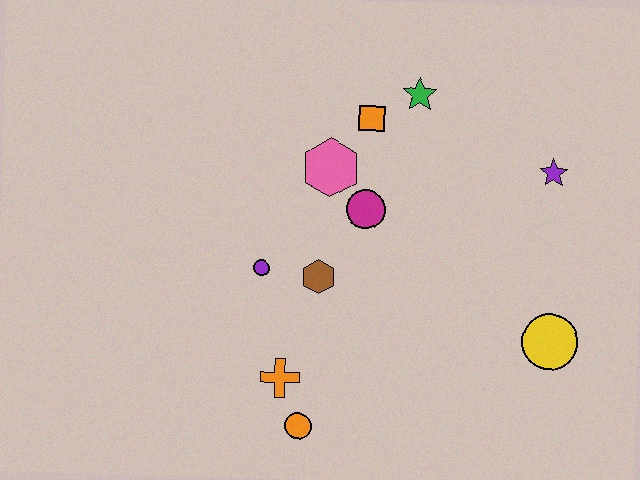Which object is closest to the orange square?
The green star is closest to the orange square.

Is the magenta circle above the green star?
No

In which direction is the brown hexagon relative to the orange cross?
The brown hexagon is above the orange cross.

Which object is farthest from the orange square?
The orange circle is farthest from the orange square.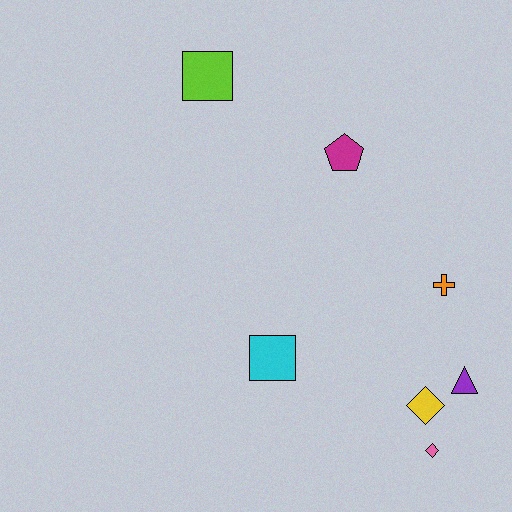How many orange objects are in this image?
There is 1 orange object.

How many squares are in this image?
There are 2 squares.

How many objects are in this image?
There are 7 objects.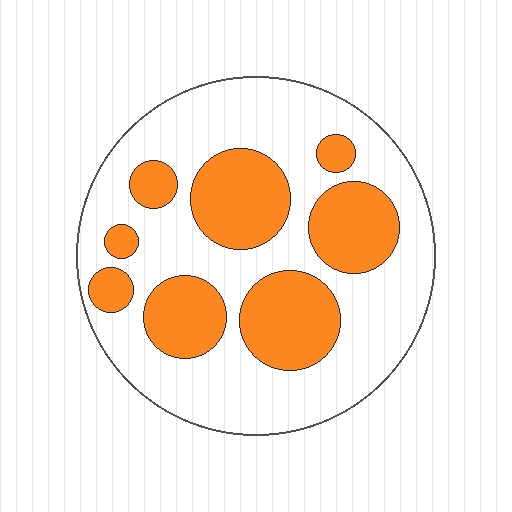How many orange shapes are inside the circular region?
8.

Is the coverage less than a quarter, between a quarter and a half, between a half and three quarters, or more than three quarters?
Between a quarter and a half.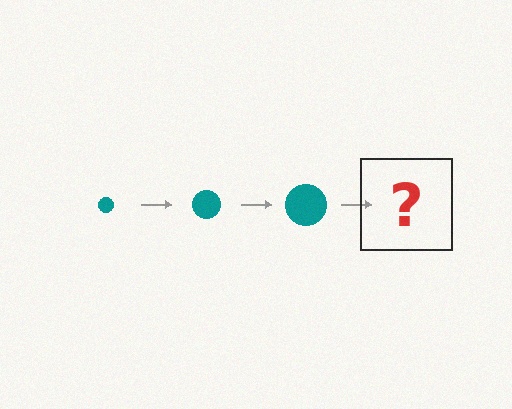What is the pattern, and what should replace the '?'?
The pattern is that the circle gets progressively larger each step. The '?' should be a teal circle, larger than the previous one.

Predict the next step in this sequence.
The next step is a teal circle, larger than the previous one.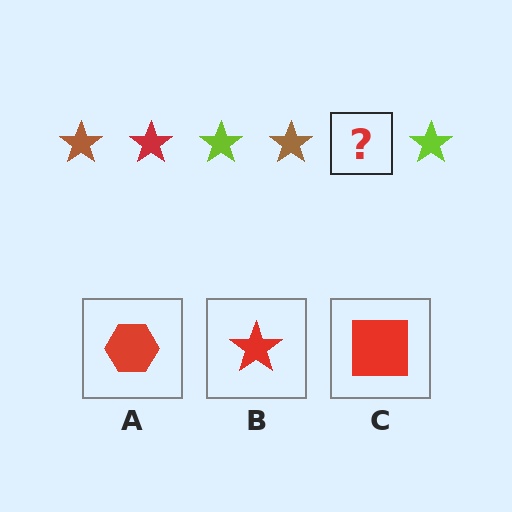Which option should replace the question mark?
Option B.